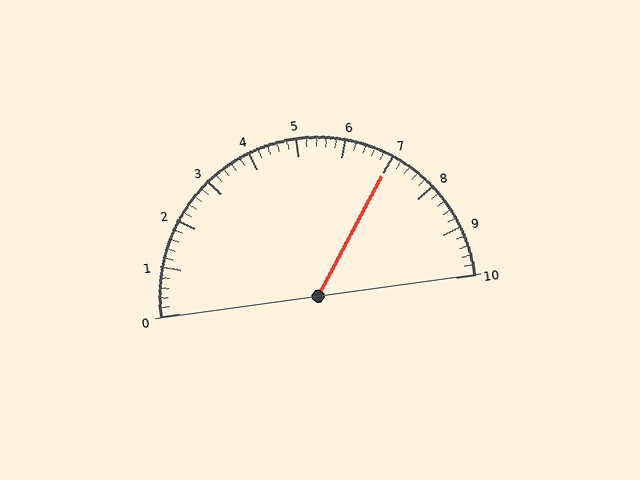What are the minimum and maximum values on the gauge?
The gauge ranges from 0 to 10.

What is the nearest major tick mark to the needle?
The nearest major tick mark is 7.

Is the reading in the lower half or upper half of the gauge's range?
The reading is in the upper half of the range (0 to 10).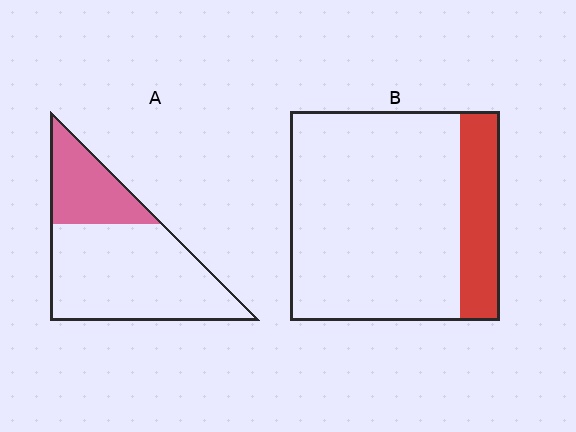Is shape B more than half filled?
No.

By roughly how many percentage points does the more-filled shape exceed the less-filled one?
By roughly 10 percentage points (A over B).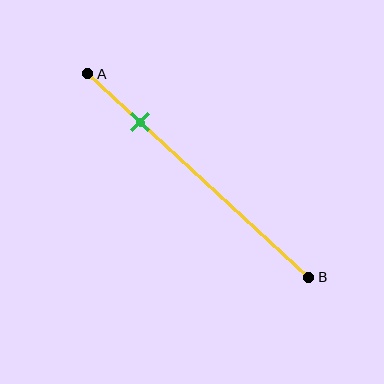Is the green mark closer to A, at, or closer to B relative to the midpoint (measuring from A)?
The green mark is closer to point A than the midpoint of segment AB.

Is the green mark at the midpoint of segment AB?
No, the mark is at about 25% from A, not at the 50% midpoint.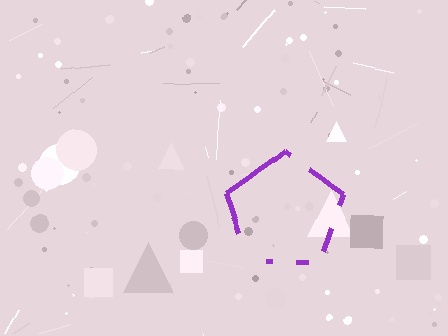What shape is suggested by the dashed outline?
The dashed outline suggests a pentagon.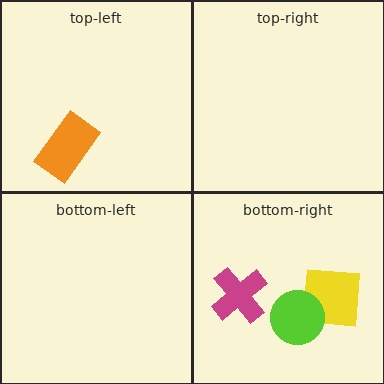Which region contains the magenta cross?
The bottom-right region.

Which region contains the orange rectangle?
The top-left region.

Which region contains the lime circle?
The bottom-right region.